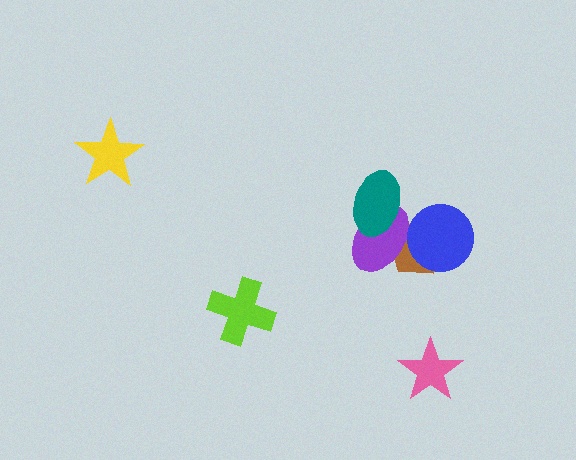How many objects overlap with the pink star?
0 objects overlap with the pink star.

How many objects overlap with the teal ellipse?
1 object overlaps with the teal ellipse.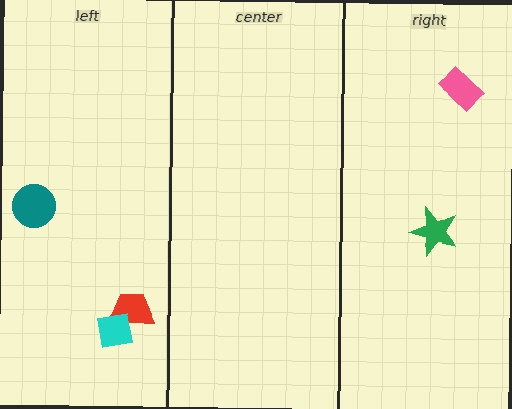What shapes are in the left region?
The red trapezoid, the teal circle, the cyan square.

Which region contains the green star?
The right region.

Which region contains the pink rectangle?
The right region.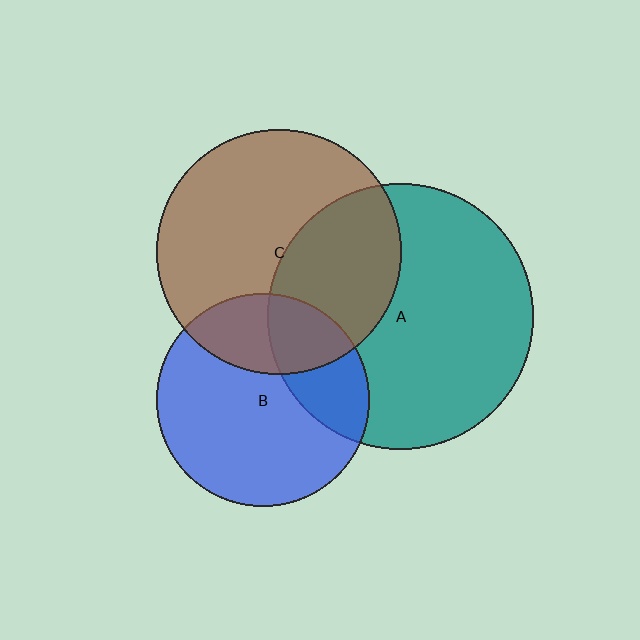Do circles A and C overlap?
Yes.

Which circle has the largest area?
Circle A (teal).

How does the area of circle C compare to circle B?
Approximately 1.3 times.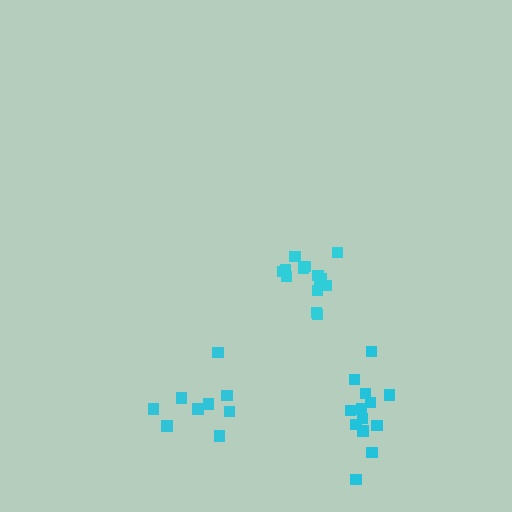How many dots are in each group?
Group 1: 9 dots, Group 2: 13 dots, Group 3: 14 dots (36 total).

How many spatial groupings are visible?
There are 3 spatial groupings.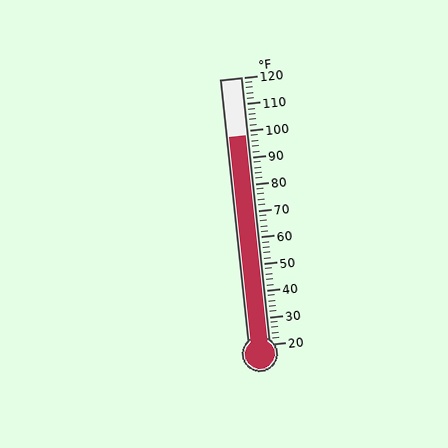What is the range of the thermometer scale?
The thermometer scale ranges from 20°F to 120°F.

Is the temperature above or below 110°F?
The temperature is below 110°F.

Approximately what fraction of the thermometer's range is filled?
The thermometer is filled to approximately 80% of its range.